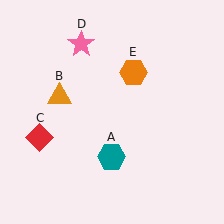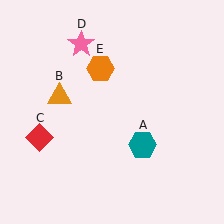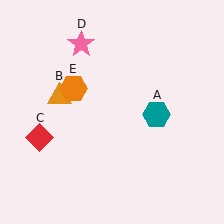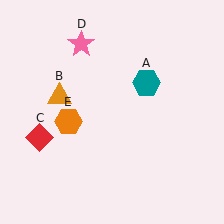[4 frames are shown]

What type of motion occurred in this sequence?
The teal hexagon (object A), orange hexagon (object E) rotated counterclockwise around the center of the scene.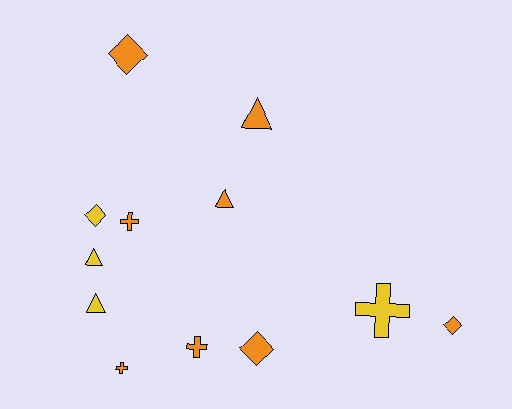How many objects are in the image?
There are 12 objects.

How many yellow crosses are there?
There is 1 yellow cross.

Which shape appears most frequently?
Cross, with 4 objects.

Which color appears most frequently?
Orange, with 8 objects.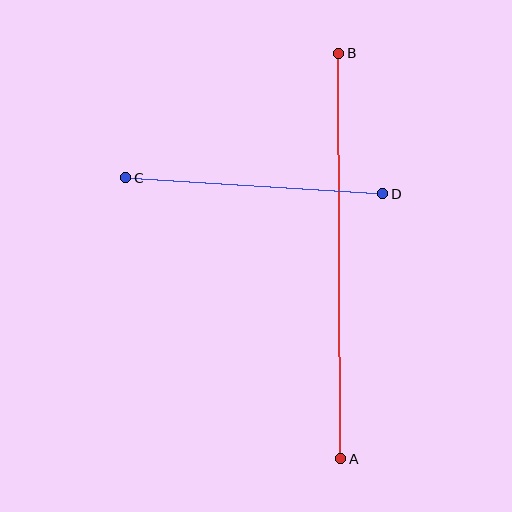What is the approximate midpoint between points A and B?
The midpoint is at approximately (340, 256) pixels.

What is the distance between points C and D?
The distance is approximately 258 pixels.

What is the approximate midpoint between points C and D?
The midpoint is at approximately (254, 186) pixels.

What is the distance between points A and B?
The distance is approximately 406 pixels.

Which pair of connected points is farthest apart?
Points A and B are farthest apart.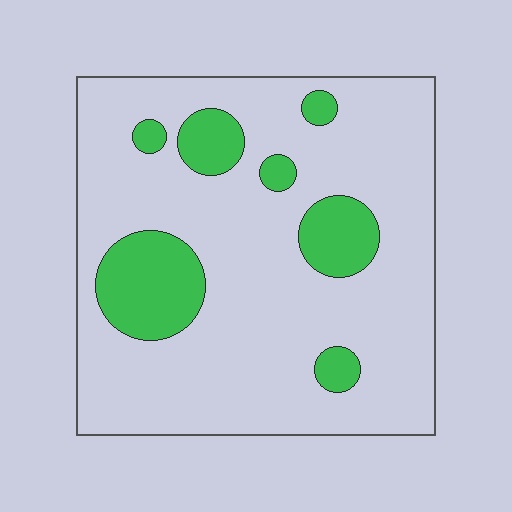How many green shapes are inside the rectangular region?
7.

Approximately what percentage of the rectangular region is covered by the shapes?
Approximately 20%.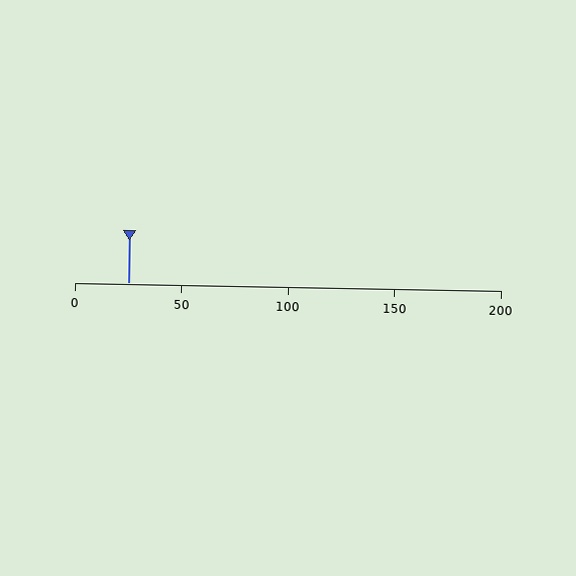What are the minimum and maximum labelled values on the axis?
The axis runs from 0 to 200.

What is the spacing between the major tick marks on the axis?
The major ticks are spaced 50 apart.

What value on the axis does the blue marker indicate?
The marker indicates approximately 25.